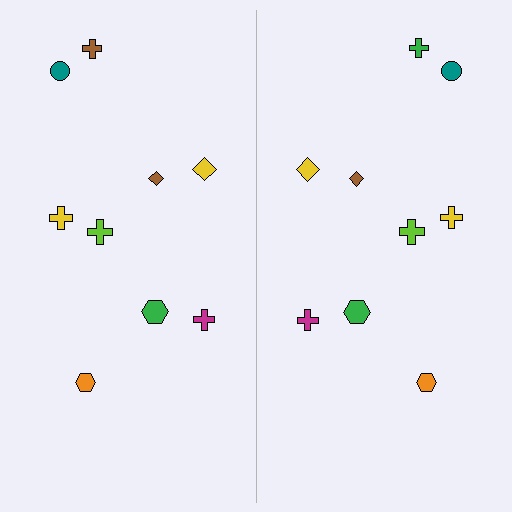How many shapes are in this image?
There are 18 shapes in this image.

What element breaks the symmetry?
The green cross on the right side breaks the symmetry — its mirror counterpart is brown.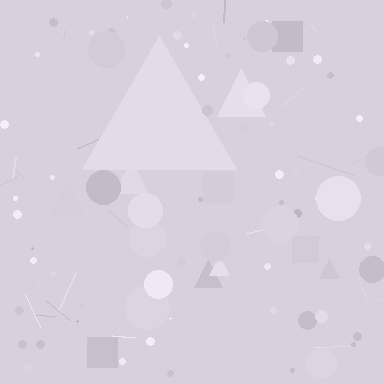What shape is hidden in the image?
A triangle is hidden in the image.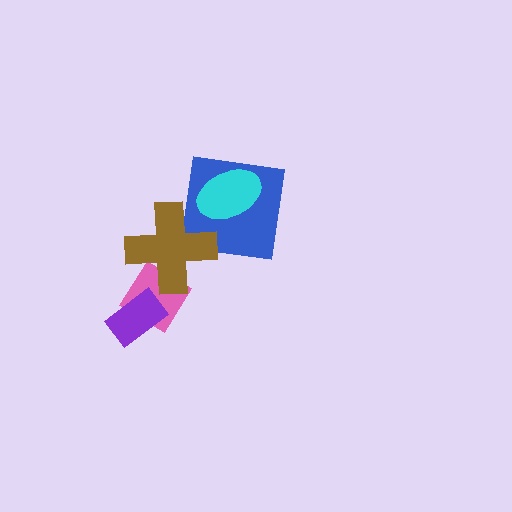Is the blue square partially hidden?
Yes, it is partially covered by another shape.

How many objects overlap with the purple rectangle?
1 object overlaps with the purple rectangle.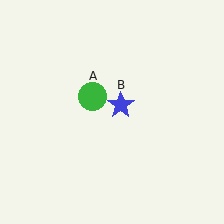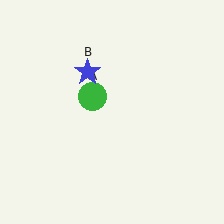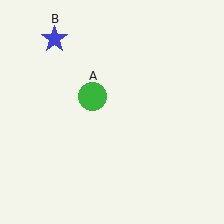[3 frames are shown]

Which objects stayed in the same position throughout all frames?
Green circle (object A) remained stationary.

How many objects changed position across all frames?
1 object changed position: blue star (object B).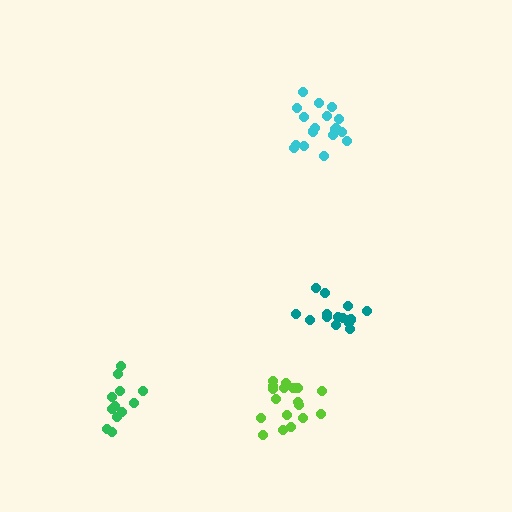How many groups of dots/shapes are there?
There are 4 groups.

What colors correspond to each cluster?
The clusters are colored: green, teal, lime, cyan.